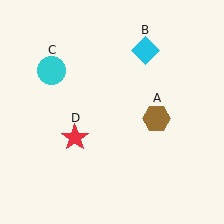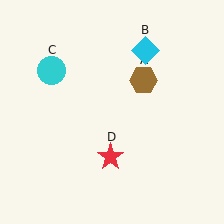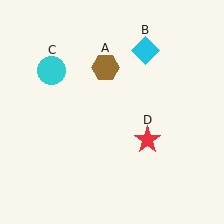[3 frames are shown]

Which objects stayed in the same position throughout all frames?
Cyan diamond (object B) and cyan circle (object C) remained stationary.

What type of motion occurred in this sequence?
The brown hexagon (object A), red star (object D) rotated counterclockwise around the center of the scene.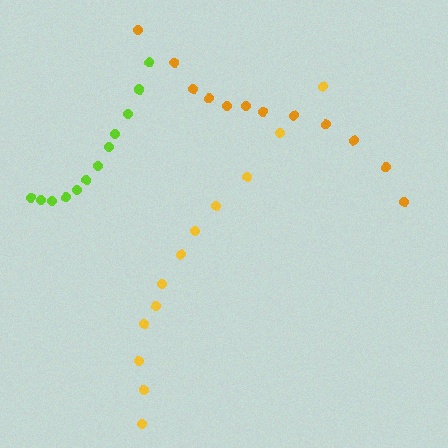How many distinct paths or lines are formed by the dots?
There are 3 distinct paths.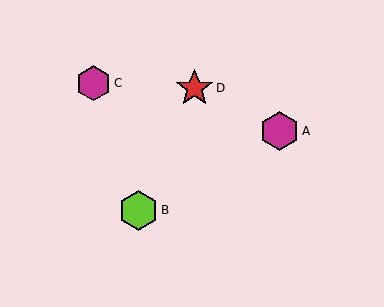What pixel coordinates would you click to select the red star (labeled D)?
Click at (195, 88) to select the red star D.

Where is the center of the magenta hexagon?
The center of the magenta hexagon is at (279, 131).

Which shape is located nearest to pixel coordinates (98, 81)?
The magenta hexagon (labeled C) at (94, 83) is nearest to that location.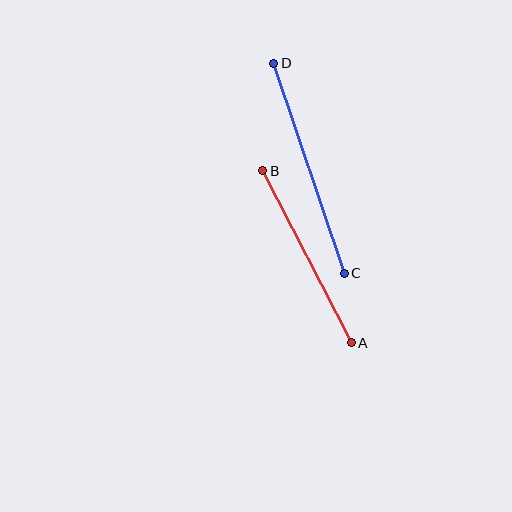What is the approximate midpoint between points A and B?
The midpoint is at approximately (307, 257) pixels.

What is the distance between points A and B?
The distance is approximately 193 pixels.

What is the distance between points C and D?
The distance is approximately 222 pixels.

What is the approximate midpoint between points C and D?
The midpoint is at approximately (309, 168) pixels.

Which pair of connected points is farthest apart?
Points C and D are farthest apart.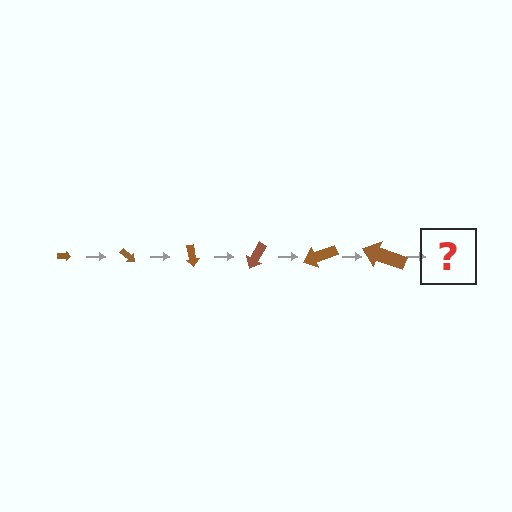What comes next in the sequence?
The next element should be an arrow, larger than the previous one and rotated 240 degrees from the start.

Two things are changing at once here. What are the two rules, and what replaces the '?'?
The two rules are that the arrow grows larger each step and it rotates 40 degrees each step. The '?' should be an arrow, larger than the previous one and rotated 240 degrees from the start.